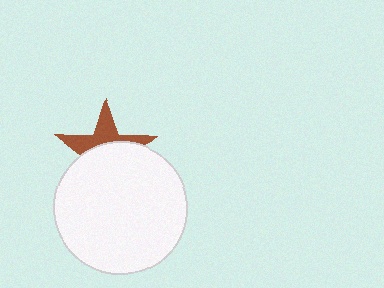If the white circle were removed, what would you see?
You would see the complete brown star.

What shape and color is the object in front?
The object in front is a white circle.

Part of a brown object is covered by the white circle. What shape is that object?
It is a star.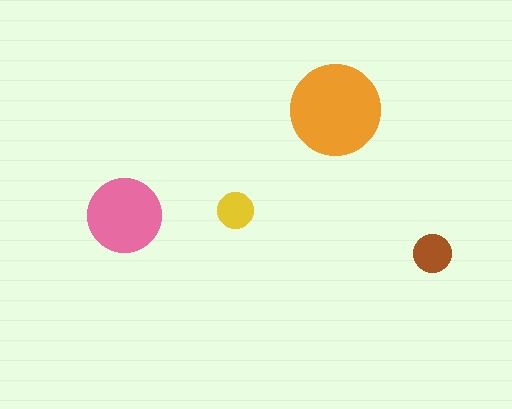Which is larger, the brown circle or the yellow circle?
The brown one.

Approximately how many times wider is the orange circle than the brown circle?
About 2.5 times wider.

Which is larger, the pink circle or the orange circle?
The orange one.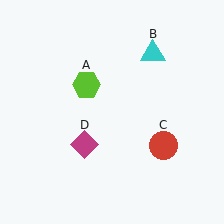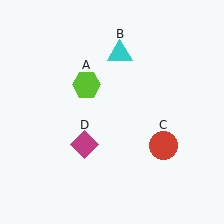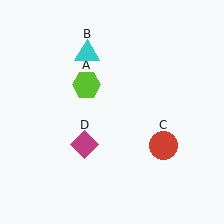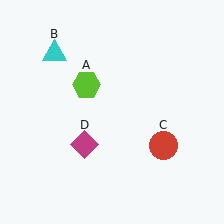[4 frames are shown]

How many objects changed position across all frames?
1 object changed position: cyan triangle (object B).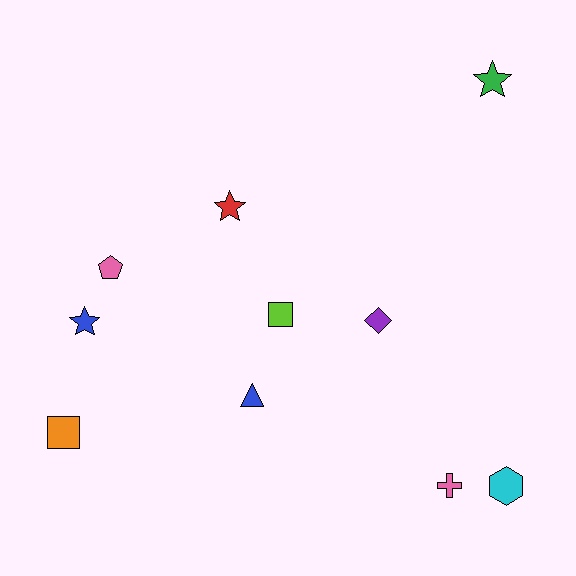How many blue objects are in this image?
There are 2 blue objects.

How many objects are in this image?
There are 10 objects.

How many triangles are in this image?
There is 1 triangle.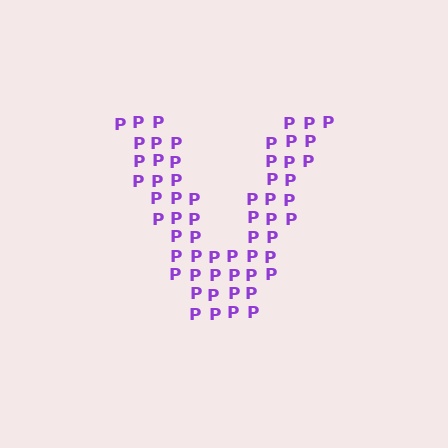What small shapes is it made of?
It is made of small letter P's.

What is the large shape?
The large shape is the letter V.